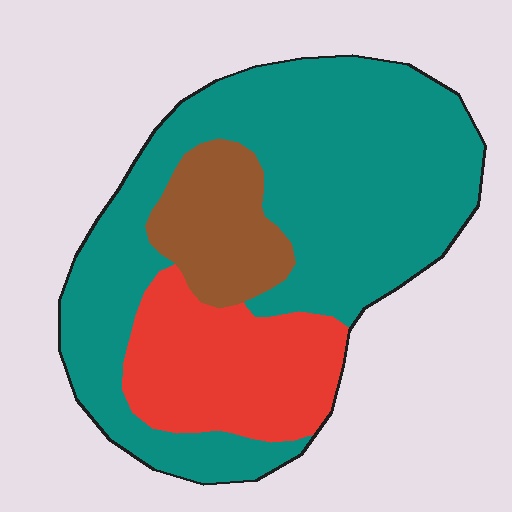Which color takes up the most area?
Teal, at roughly 65%.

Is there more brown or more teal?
Teal.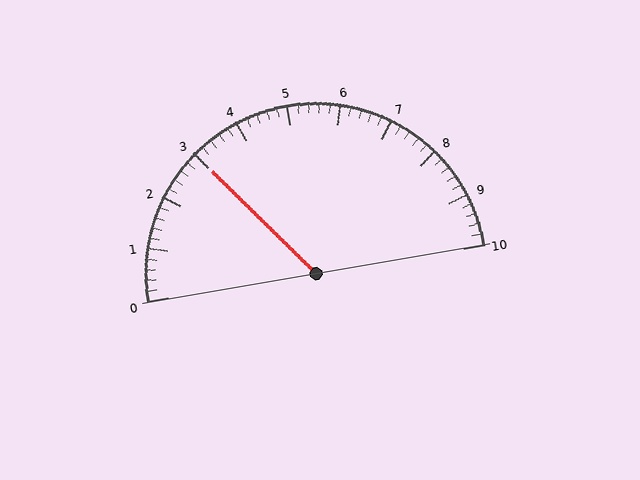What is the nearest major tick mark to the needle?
The nearest major tick mark is 3.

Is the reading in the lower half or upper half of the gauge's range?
The reading is in the lower half of the range (0 to 10).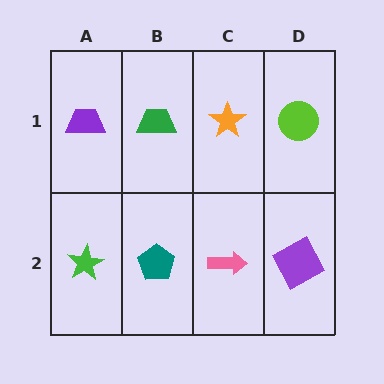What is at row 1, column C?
An orange star.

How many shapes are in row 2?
4 shapes.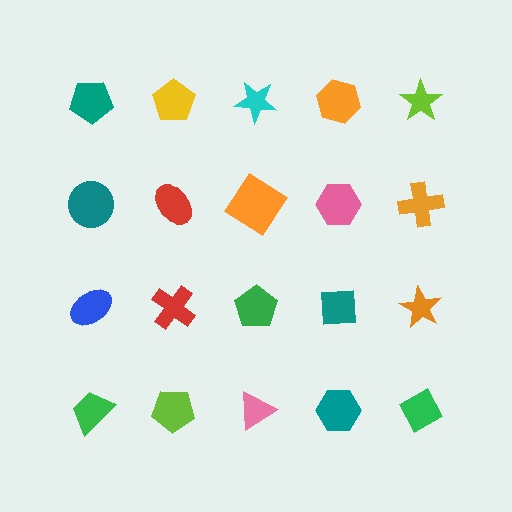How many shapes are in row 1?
5 shapes.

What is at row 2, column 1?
A teal circle.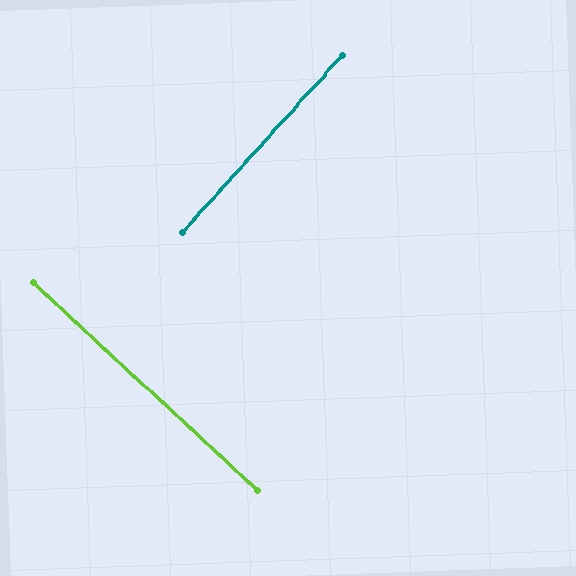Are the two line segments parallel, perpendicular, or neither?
Perpendicular — they meet at approximately 89°.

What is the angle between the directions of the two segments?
Approximately 89 degrees.